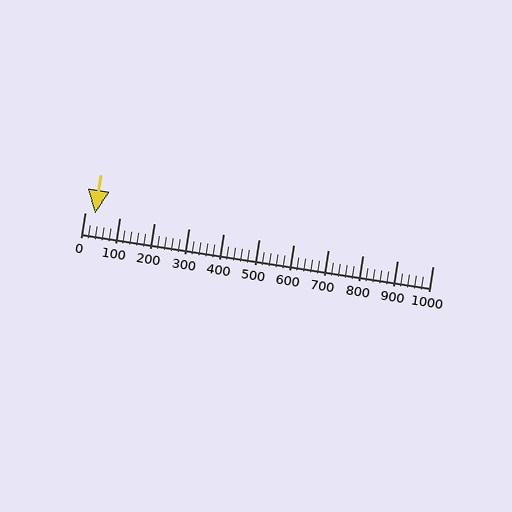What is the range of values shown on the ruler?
The ruler shows values from 0 to 1000.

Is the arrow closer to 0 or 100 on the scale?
The arrow is closer to 0.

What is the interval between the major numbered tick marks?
The major tick marks are spaced 100 units apart.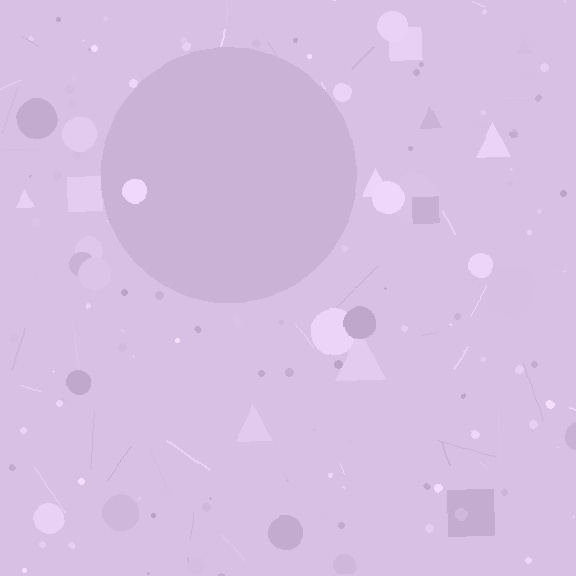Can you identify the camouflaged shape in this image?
The camouflaged shape is a circle.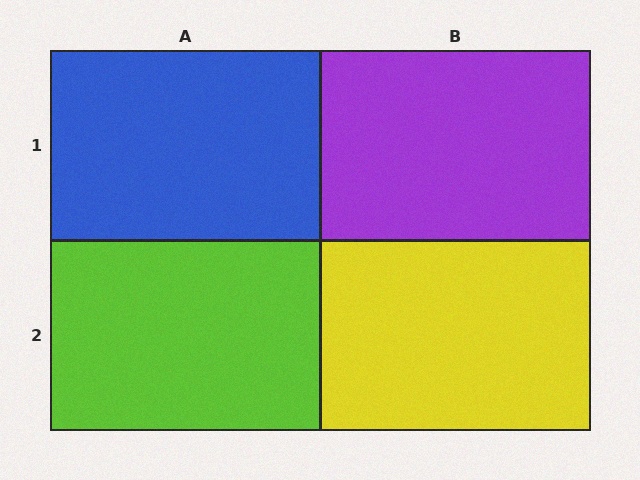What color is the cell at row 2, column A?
Lime.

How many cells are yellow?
1 cell is yellow.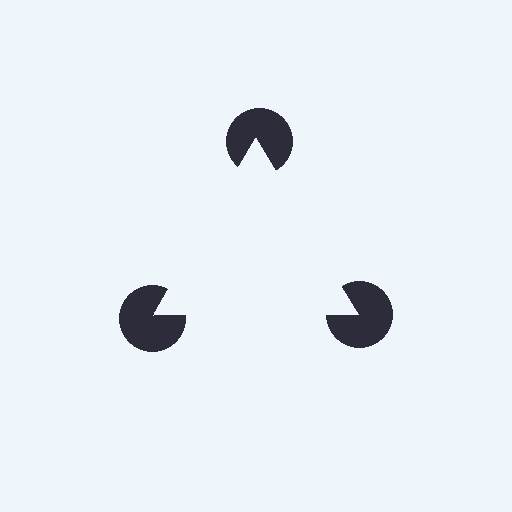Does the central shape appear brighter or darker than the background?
It typically appears slightly brighter than the background, even though no actual brightness change is drawn.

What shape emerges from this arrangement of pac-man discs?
An illusory triangle — its edges are inferred from the aligned wedge cuts in the pac-man discs, not physically drawn.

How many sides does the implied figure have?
3 sides.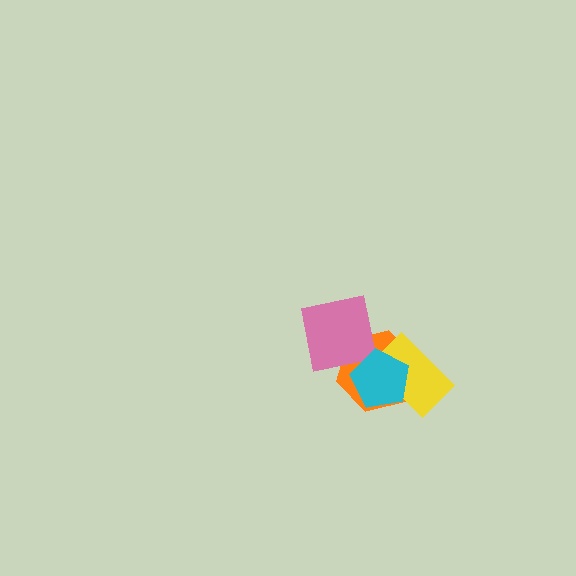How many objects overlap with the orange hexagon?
3 objects overlap with the orange hexagon.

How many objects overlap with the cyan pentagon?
3 objects overlap with the cyan pentagon.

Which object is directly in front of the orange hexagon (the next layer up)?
The yellow rectangle is directly in front of the orange hexagon.